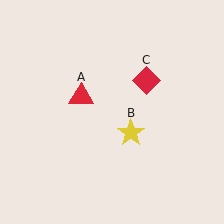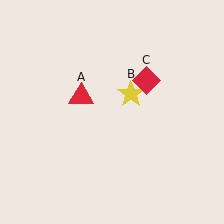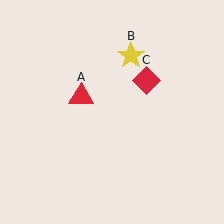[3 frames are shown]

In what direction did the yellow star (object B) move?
The yellow star (object B) moved up.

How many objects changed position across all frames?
1 object changed position: yellow star (object B).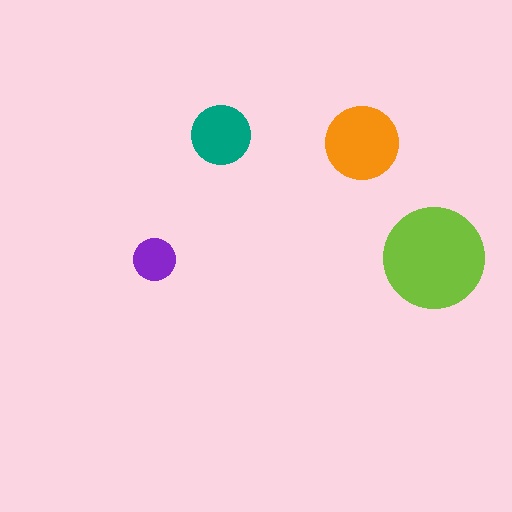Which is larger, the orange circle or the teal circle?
The orange one.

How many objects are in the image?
There are 4 objects in the image.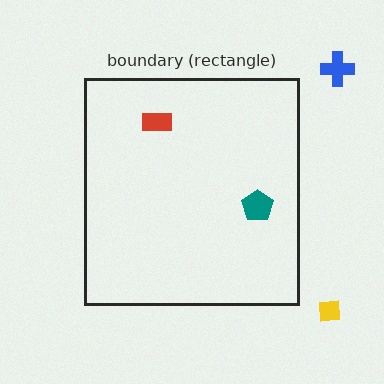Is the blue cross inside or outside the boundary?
Outside.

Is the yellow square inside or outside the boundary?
Outside.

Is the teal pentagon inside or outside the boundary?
Inside.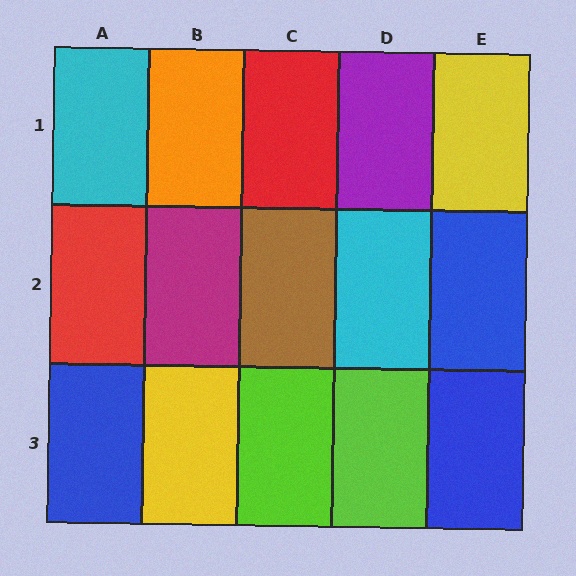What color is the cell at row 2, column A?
Red.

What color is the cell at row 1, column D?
Purple.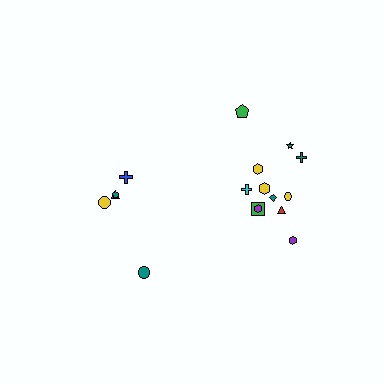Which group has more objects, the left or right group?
The right group.